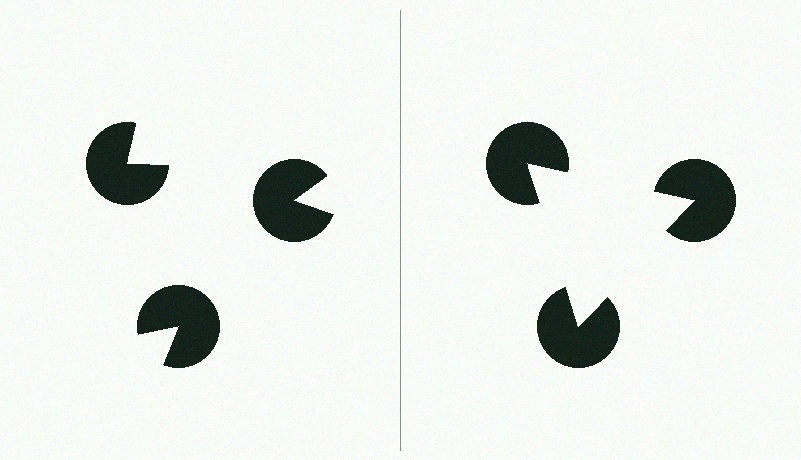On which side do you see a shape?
An illusory triangle appears on the right side. On the left side the wedge cuts are rotated, so no coherent shape forms.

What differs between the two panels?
The pac-man discs are positioned identically on both sides; only the wedge orientations differ. On the right they align to a triangle; on the left they are misaligned.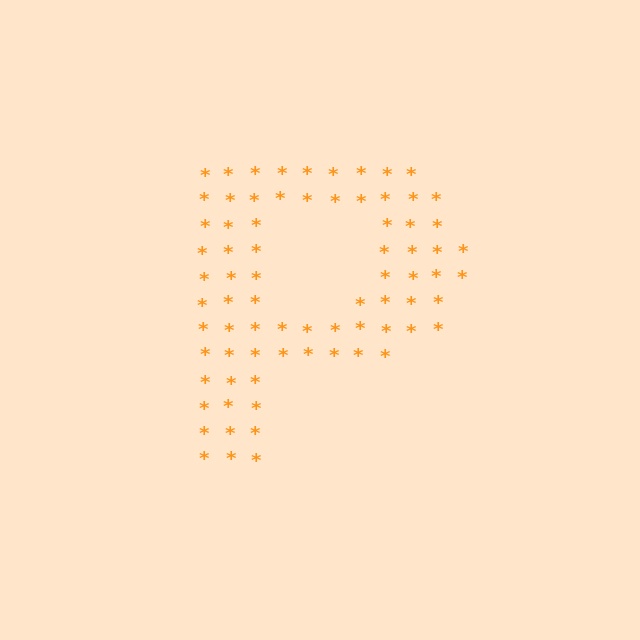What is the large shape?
The large shape is the letter P.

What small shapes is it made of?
It is made of small asterisks.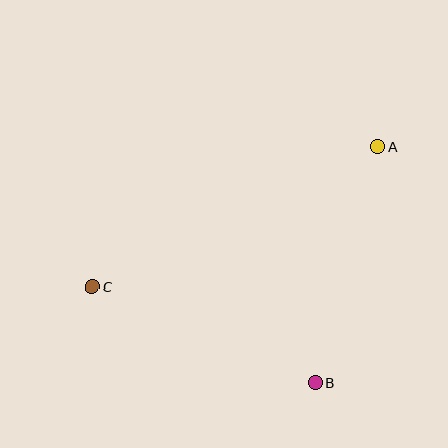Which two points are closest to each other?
Points B and C are closest to each other.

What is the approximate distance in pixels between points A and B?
The distance between A and B is approximately 244 pixels.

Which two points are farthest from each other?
Points A and C are farthest from each other.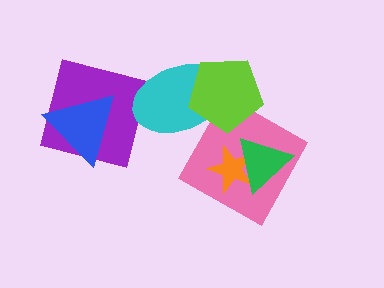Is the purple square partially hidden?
Yes, it is partially covered by another shape.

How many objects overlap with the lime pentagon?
2 objects overlap with the lime pentagon.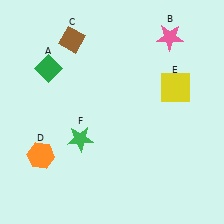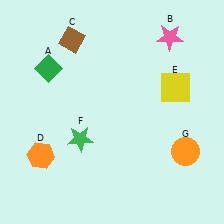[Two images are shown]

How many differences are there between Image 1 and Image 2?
There is 1 difference between the two images.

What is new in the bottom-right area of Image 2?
An orange circle (G) was added in the bottom-right area of Image 2.